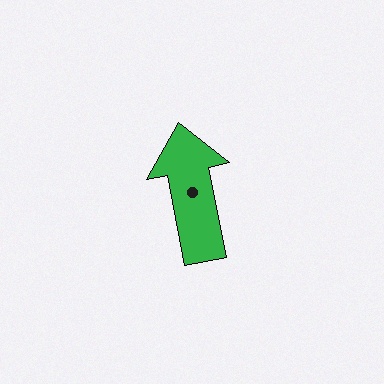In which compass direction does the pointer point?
North.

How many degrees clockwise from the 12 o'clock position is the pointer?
Approximately 349 degrees.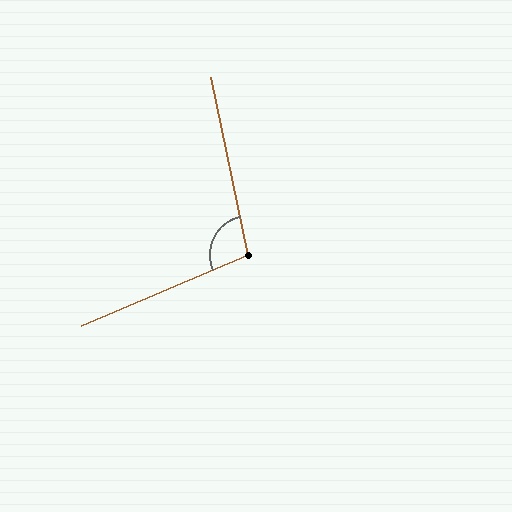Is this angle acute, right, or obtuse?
It is obtuse.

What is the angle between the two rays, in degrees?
Approximately 101 degrees.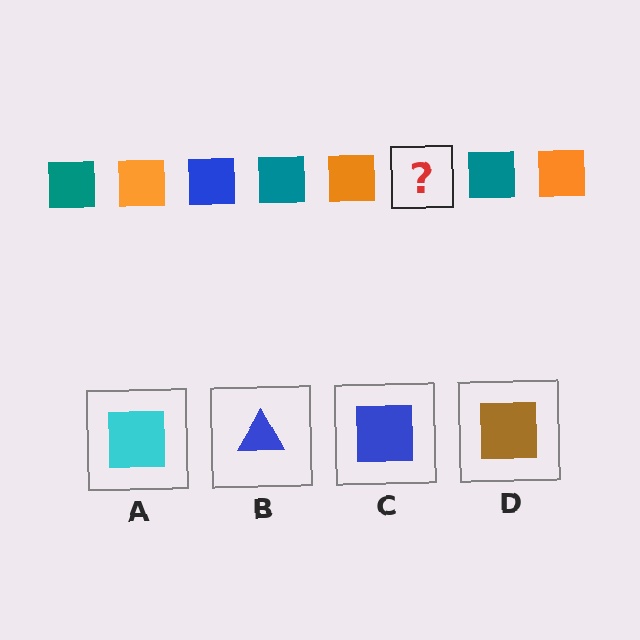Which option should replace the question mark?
Option C.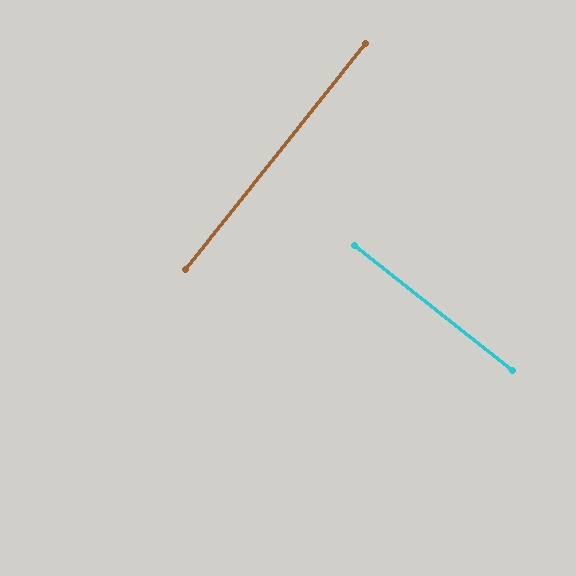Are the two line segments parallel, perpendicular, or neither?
Perpendicular — they meet at approximately 90°.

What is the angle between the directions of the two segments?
Approximately 90 degrees.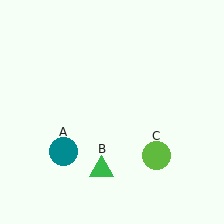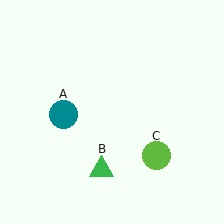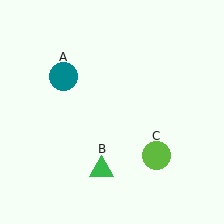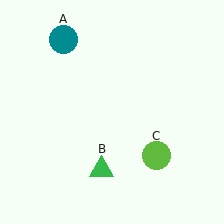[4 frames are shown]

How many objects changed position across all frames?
1 object changed position: teal circle (object A).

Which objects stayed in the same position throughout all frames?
Green triangle (object B) and lime circle (object C) remained stationary.